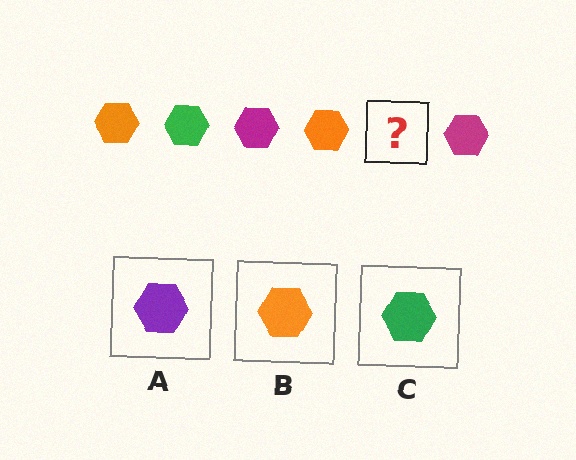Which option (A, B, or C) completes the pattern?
C.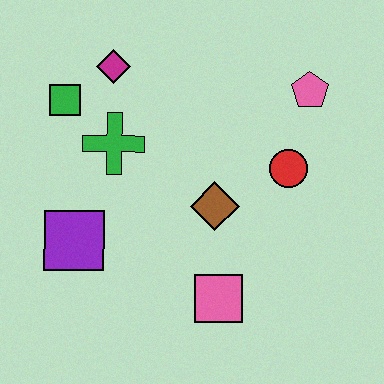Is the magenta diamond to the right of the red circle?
No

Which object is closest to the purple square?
The green cross is closest to the purple square.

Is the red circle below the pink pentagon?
Yes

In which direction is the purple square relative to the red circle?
The purple square is to the left of the red circle.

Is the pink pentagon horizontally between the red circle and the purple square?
No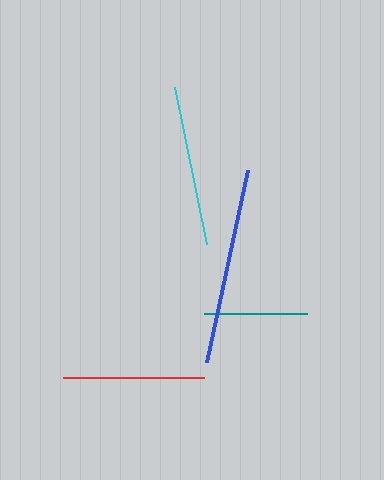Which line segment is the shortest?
The teal line is the shortest at approximately 103 pixels.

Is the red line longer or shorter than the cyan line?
The cyan line is longer than the red line.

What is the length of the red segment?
The red segment is approximately 141 pixels long.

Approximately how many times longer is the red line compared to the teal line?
The red line is approximately 1.4 times the length of the teal line.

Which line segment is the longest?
The blue line is the longest at approximately 196 pixels.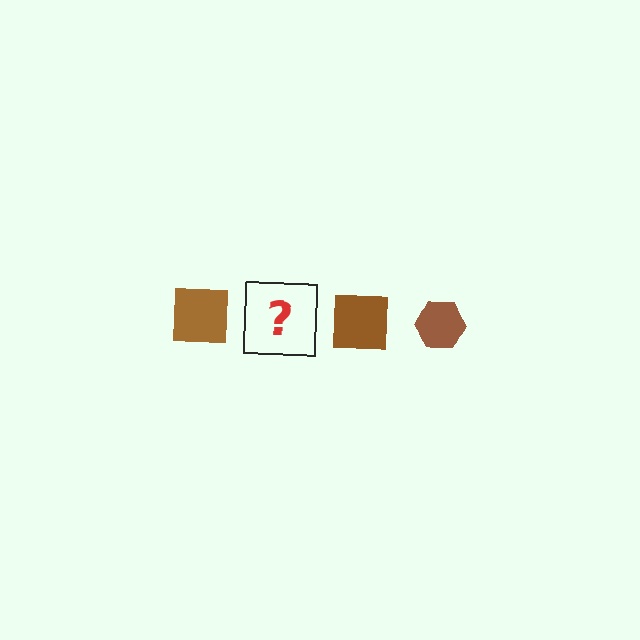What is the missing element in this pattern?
The missing element is a brown hexagon.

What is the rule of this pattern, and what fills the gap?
The rule is that the pattern cycles through square, hexagon shapes in brown. The gap should be filled with a brown hexagon.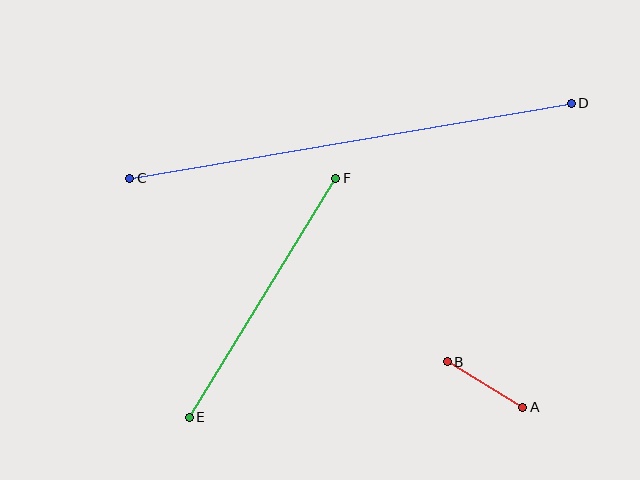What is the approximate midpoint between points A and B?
The midpoint is at approximately (485, 385) pixels.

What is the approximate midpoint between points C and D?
The midpoint is at approximately (350, 141) pixels.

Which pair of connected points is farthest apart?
Points C and D are farthest apart.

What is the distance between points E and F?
The distance is approximately 280 pixels.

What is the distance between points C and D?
The distance is approximately 448 pixels.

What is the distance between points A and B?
The distance is approximately 88 pixels.